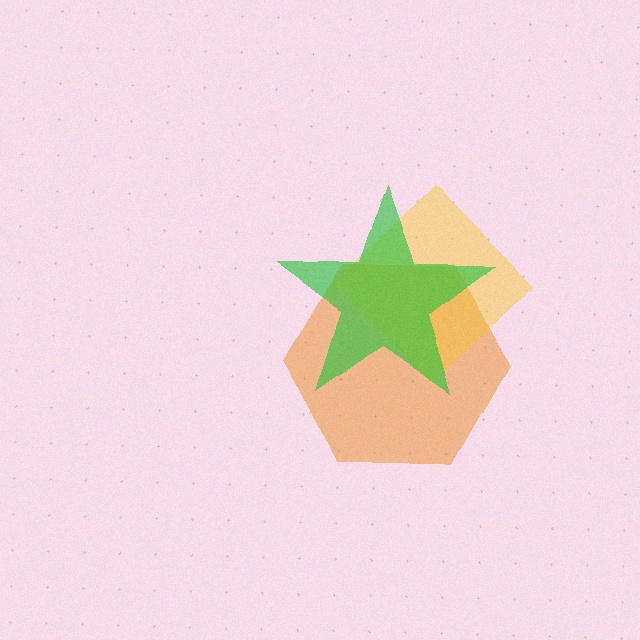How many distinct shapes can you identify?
There are 3 distinct shapes: an orange hexagon, a yellow diamond, a green star.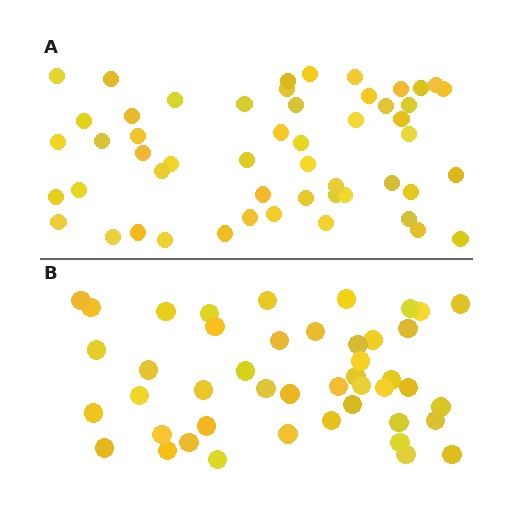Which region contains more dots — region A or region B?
Region A (the top region) has more dots.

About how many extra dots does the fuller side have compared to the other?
Region A has roughly 8 or so more dots than region B.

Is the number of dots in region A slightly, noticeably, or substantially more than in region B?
Region A has only slightly more — the two regions are fairly close. The ratio is roughly 1.2 to 1.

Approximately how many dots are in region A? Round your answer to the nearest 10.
About 50 dots. (The exact count is 52, which rounds to 50.)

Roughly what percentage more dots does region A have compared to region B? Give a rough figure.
About 15% more.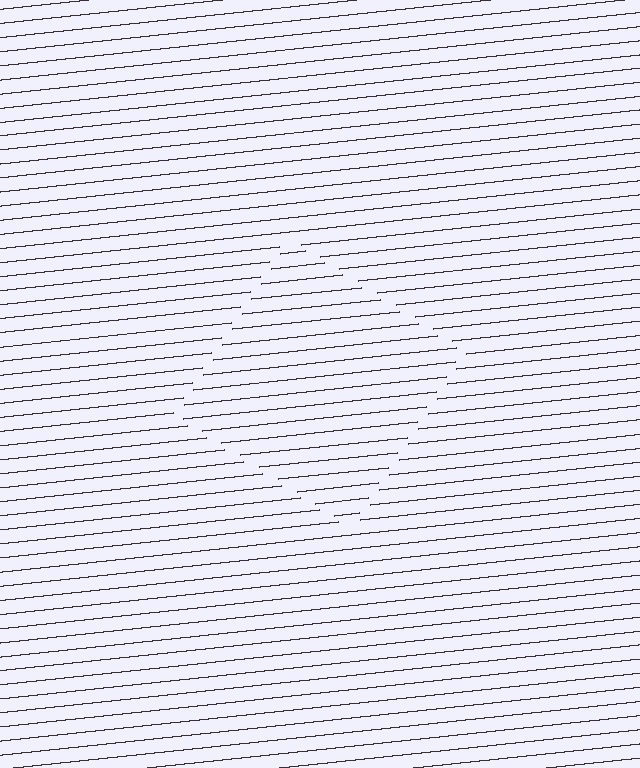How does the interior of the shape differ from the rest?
The interior of the shape contains the same grating, shifted by half a period — the contour is defined by the phase discontinuity where line-ends from the inner and outer gratings abut.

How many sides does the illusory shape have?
4 sides — the line-ends trace a square.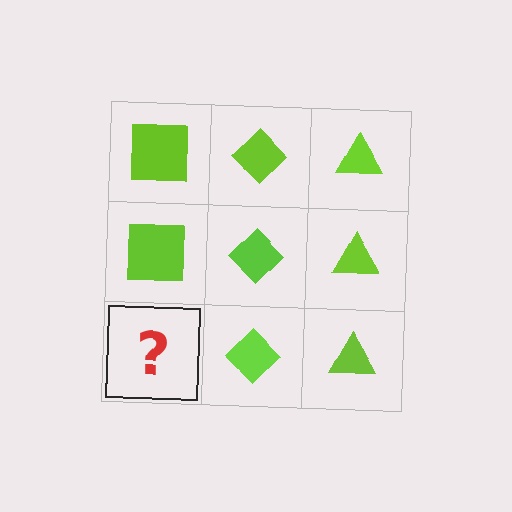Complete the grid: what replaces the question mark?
The question mark should be replaced with a lime square.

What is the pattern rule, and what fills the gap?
The rule is that each column has a consistent shape. The gap should be filled with a lime square.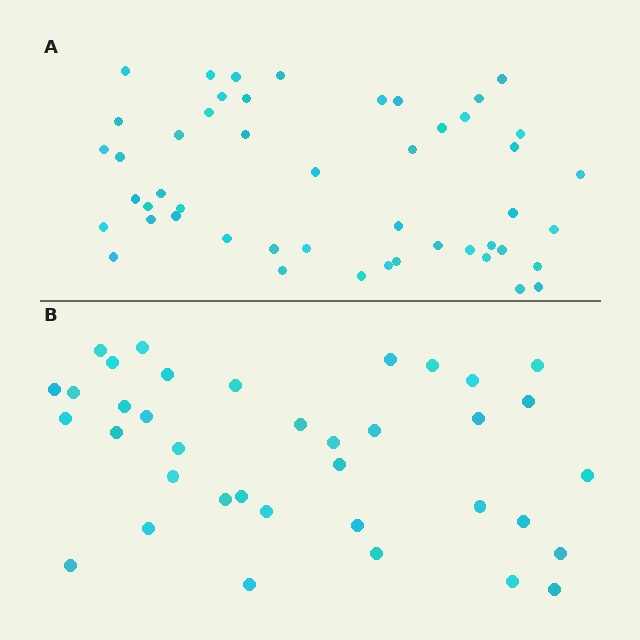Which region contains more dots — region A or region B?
Region A (the top region) has more dots.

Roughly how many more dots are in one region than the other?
Region A has roughly 12 or so more dots than region B.